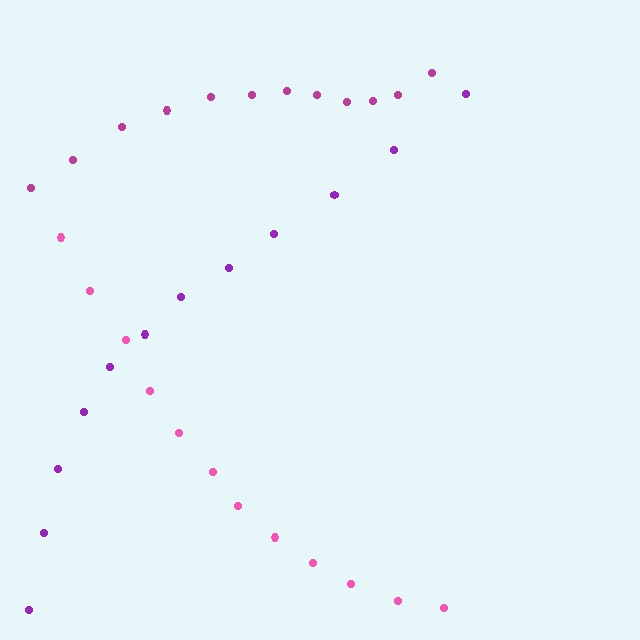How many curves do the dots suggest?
There are 3 distinct paths.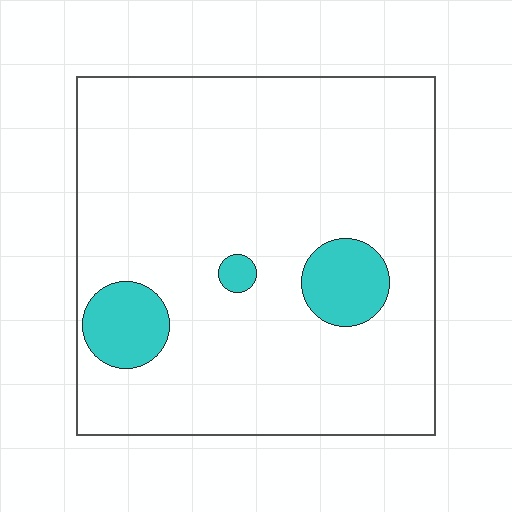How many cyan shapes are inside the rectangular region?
3.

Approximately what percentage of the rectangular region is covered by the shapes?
Approximately 10%.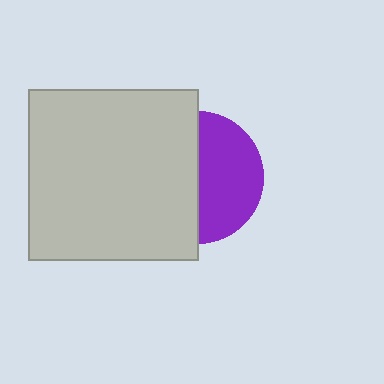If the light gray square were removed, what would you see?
You would see the complete purple circle.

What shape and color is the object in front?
The object in front is a light gray square.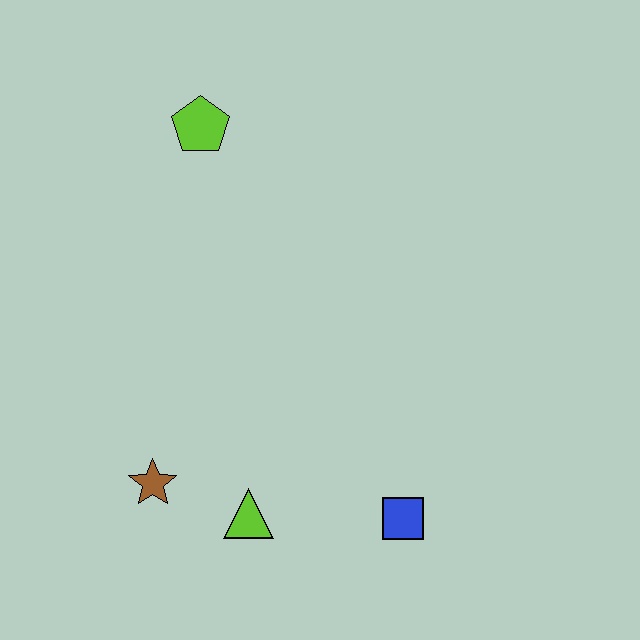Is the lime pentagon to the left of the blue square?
Yes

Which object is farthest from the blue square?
The lime pentagon is farthest from the blue square.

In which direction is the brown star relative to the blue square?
The brown star is to the left of the blue square.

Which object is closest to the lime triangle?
The brown star is closest to the lime triangle.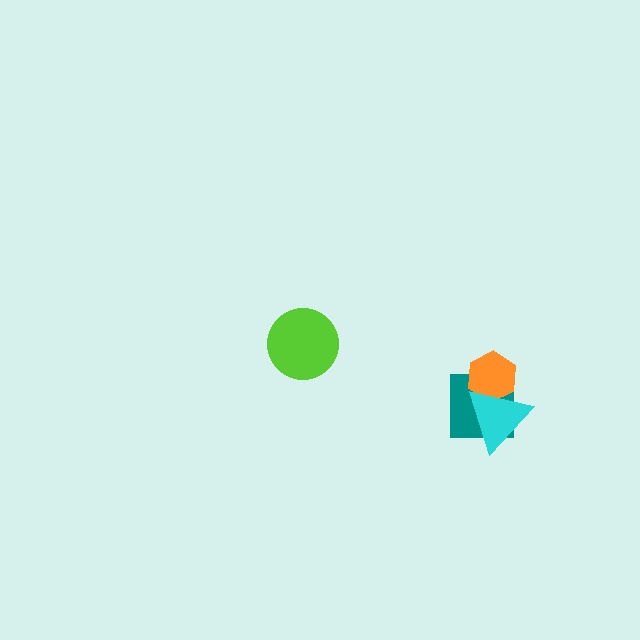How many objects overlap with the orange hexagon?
2 objects overlap with the orange hexagon.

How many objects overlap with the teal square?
2 objects overlap with the teal square.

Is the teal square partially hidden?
Yes, it is partially covered by another shape.